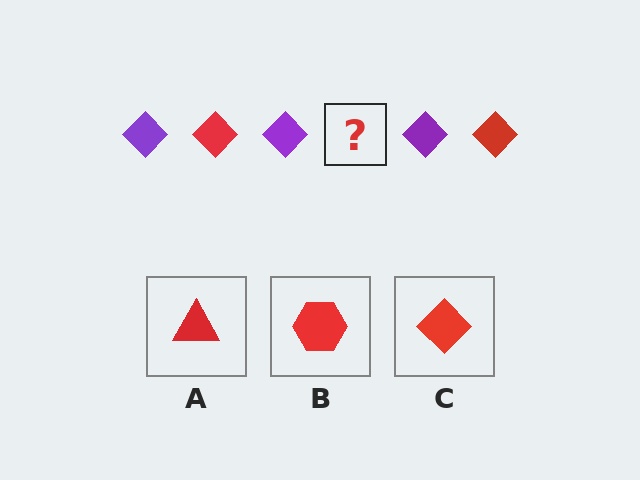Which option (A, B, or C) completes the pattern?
C.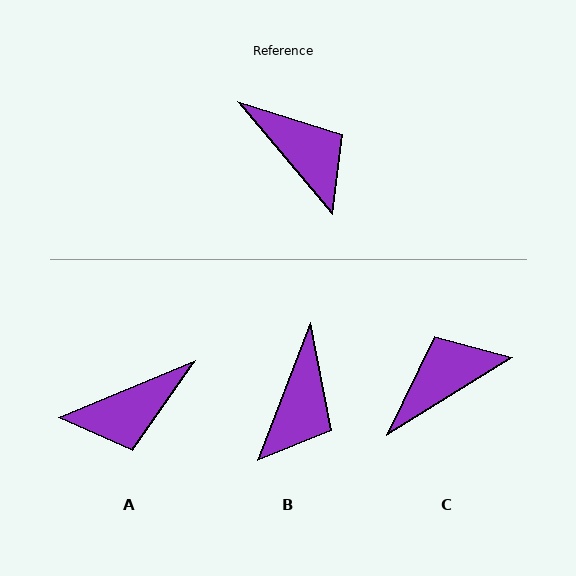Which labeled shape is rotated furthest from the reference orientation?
A, about 107 degrees away.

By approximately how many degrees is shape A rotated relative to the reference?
Approximately 107 degrees clockwise.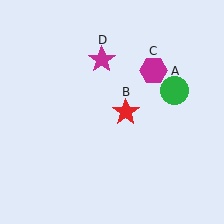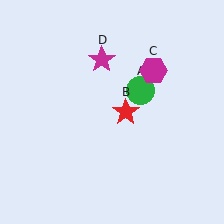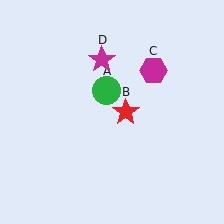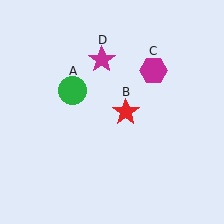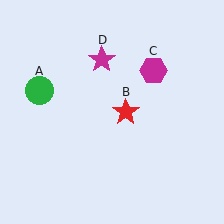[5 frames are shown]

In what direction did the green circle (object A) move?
The green circle (object A) moved left.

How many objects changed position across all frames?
1 object changed position: green circle (object A).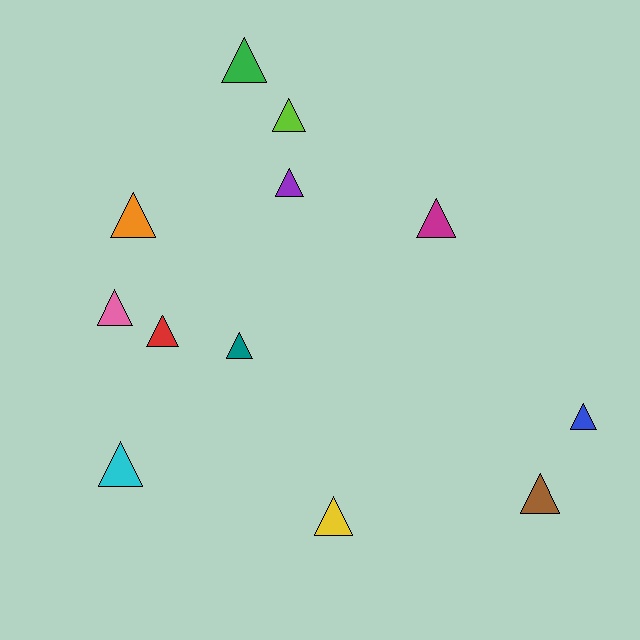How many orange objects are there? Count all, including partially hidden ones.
There is 1 orange object.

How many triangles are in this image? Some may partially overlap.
There are 12 triangles.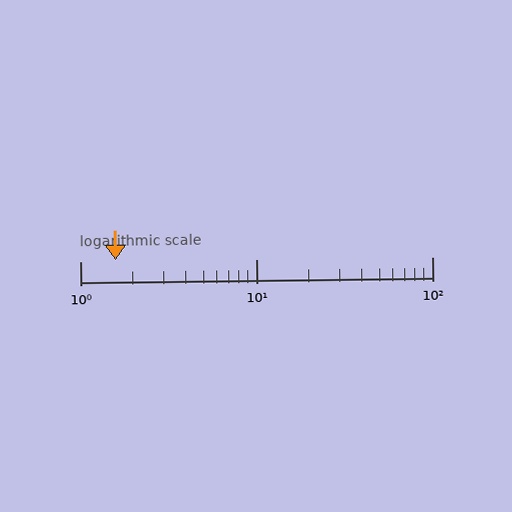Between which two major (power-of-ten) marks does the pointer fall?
The pointer is between 1 and 10.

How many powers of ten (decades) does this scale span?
The scale spans 2 decades, from 1 to 100.